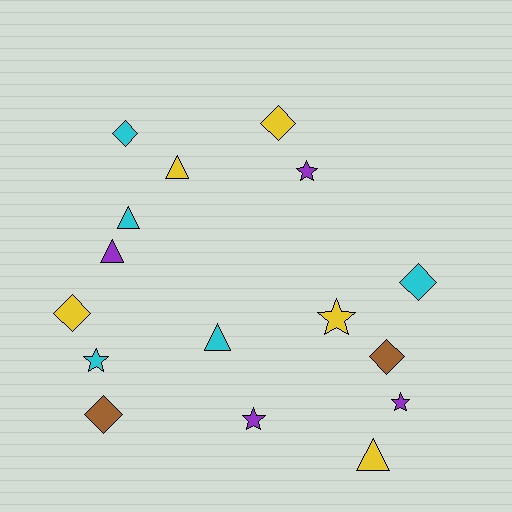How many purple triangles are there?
There is 1 purple triangle.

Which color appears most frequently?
Yellow, with 5 objects.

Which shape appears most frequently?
Diamond, with 6 objects.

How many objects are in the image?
There are 16 objects.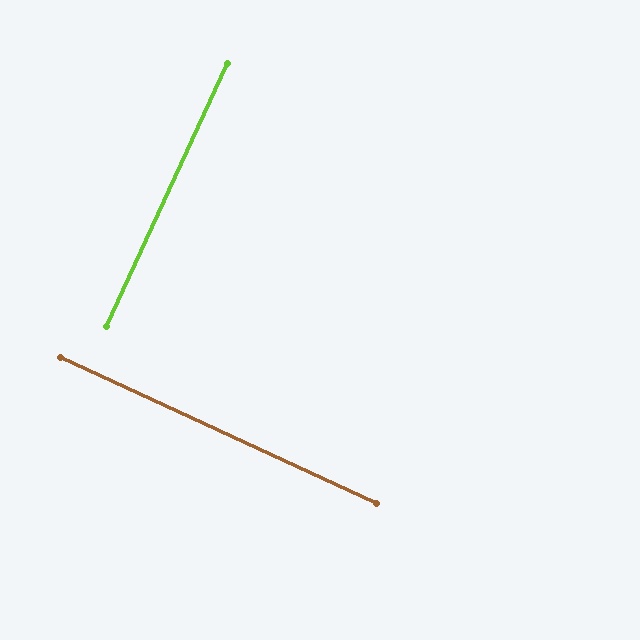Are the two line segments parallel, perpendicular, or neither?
Perpendicular — they meet at approximately 90°.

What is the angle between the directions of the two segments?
Approximately 90 degrees.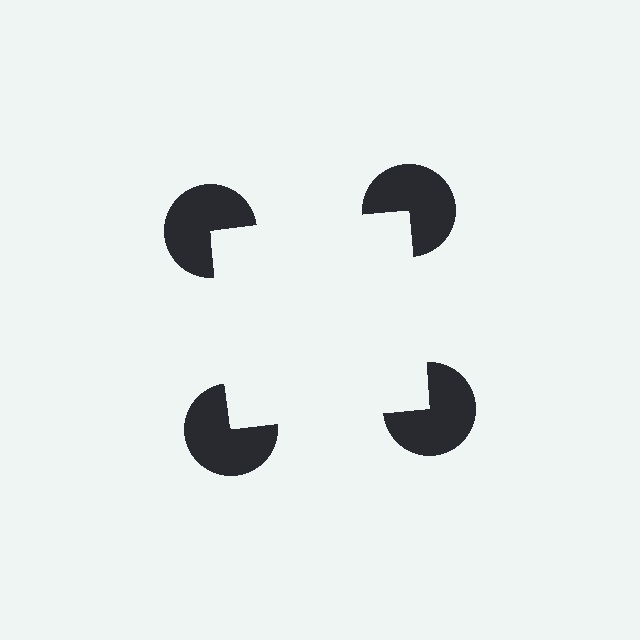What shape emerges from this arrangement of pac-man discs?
An illusory square — its edges are inferred from the aligned wedge cuts in the pac-man discs, not physically drawn.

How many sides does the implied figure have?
4 sides.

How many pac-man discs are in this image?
There are 4 — one at each vertex of the illusory square.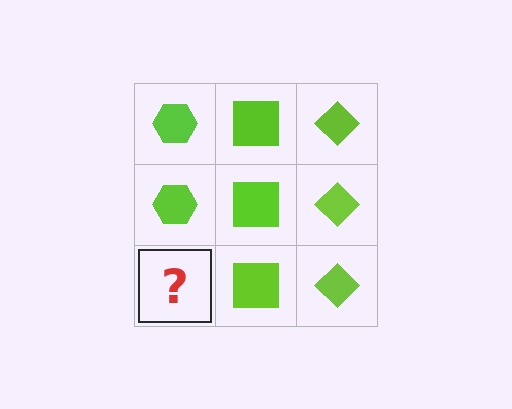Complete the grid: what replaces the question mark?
The question mark should be replaced with a lime hexagon.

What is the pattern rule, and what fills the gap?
The rule is that each column has a consistent shape. The gap should be filled with a lime hexagon.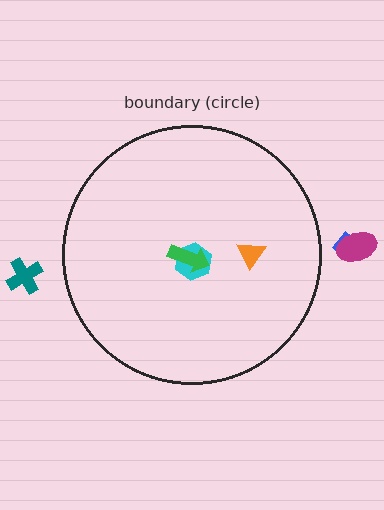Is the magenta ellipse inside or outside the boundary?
Outside.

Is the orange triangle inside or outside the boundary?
Inside.